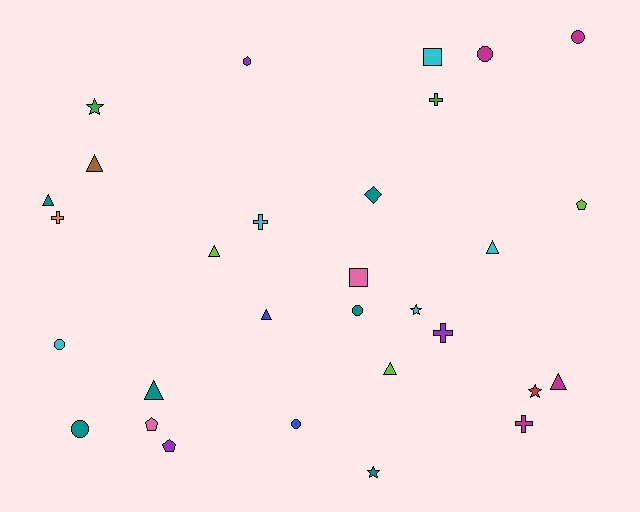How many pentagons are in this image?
There are 3 pentagons.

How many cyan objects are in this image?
There are 5 cyan objects.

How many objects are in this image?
There are 30 objects.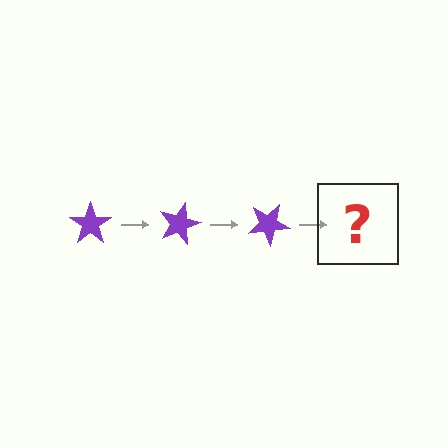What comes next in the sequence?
The next element should be a purple star rotated 45 degrees.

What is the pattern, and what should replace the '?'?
The pattern is that the star rotates 15 degrees each step. The '?' should be a purple star rotated 45 degrees.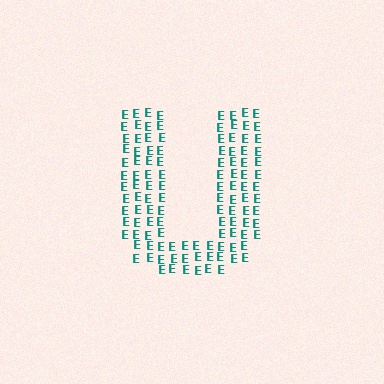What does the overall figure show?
The overall figure shows the letter U.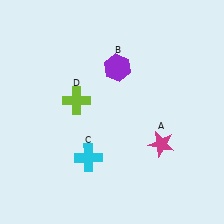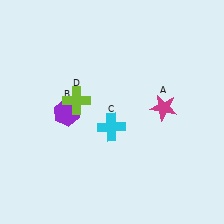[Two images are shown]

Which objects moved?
The objects that moved are: the magenta star (A), the purple hexagon (B), the cyan cross (C).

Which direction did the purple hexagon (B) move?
The purple hexagon (B) moved left.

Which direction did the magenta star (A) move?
The magenta star (A) moved up.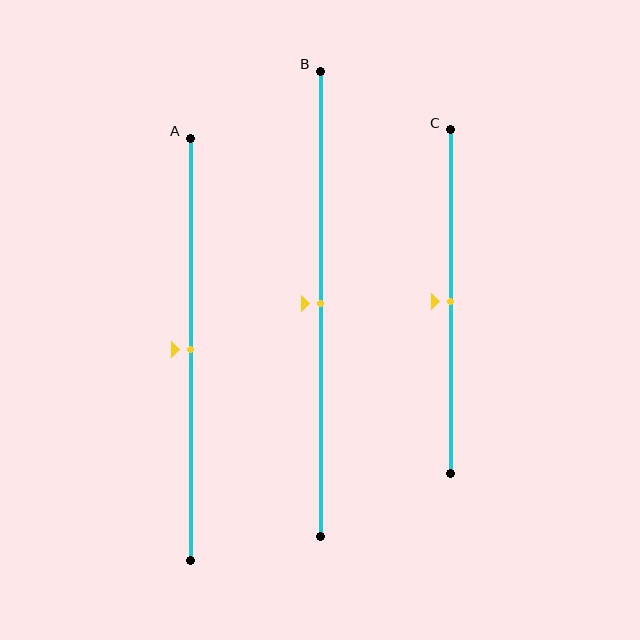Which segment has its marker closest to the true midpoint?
Segment A has its marker closest to the true midpoint.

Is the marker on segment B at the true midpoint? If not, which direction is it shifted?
Yes, the marker on segment B is at the true midpoint.